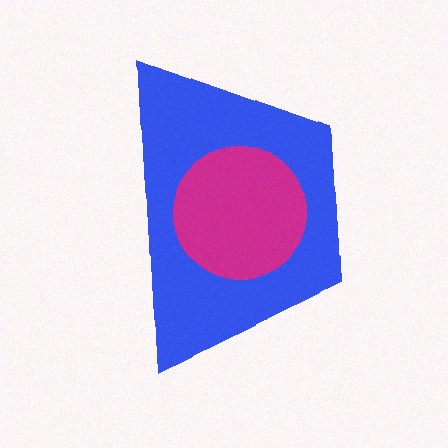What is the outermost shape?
The blue trapezoid.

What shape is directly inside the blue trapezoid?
The magenta circle.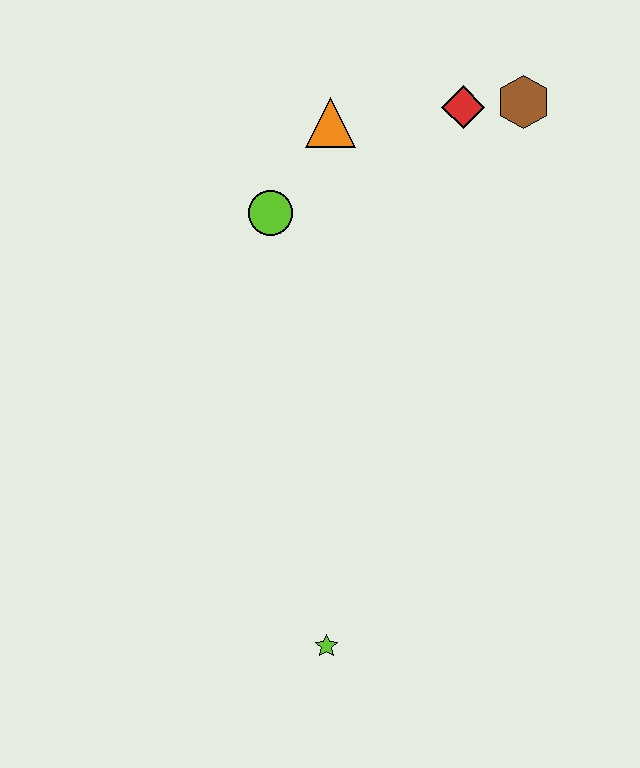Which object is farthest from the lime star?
The brown hexagon is farthest from the lime star.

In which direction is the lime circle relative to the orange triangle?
The lime circle is below the orange triangle.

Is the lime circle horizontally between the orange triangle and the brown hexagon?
No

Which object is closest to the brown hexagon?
The red diamond is closest to the brown hexagon.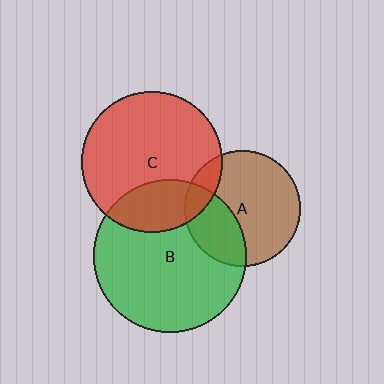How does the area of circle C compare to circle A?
Approximately 1.5 times.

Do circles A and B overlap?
Yes.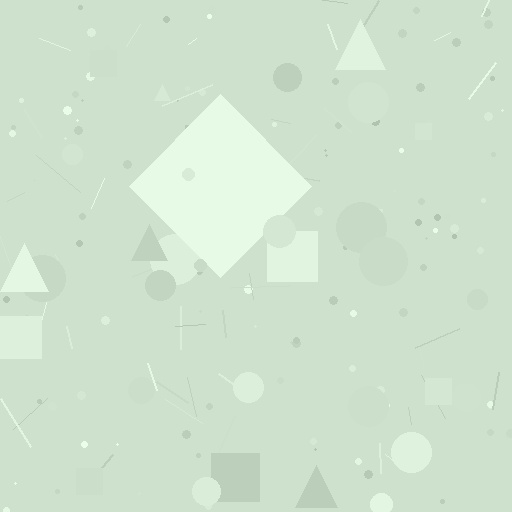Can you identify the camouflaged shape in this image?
The camouflaged shape is a diamond.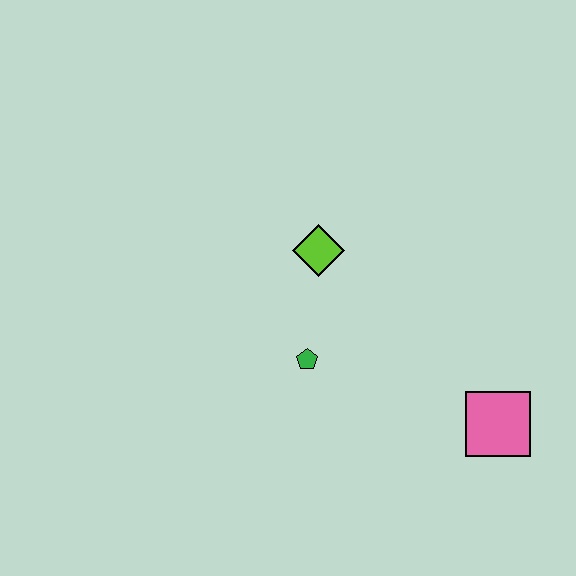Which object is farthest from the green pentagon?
The pink square is farthest from the green pentagon.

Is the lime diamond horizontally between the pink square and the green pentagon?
Yes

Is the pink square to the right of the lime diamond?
Yes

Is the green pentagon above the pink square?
Yes